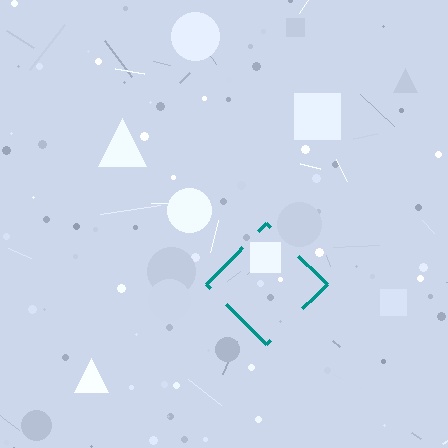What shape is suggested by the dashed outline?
The dashed outline suggests a diamond.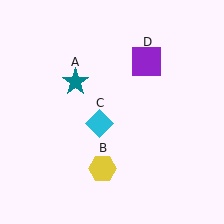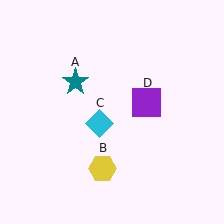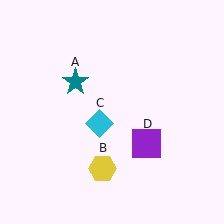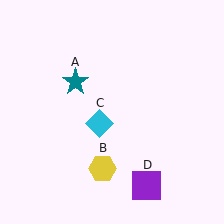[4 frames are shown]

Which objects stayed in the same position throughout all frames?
Teal star (object A) and yellow hexagon (object B) and cyan diamond (object C) remained stationary.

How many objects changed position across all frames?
1 object changed position: purple square (object D).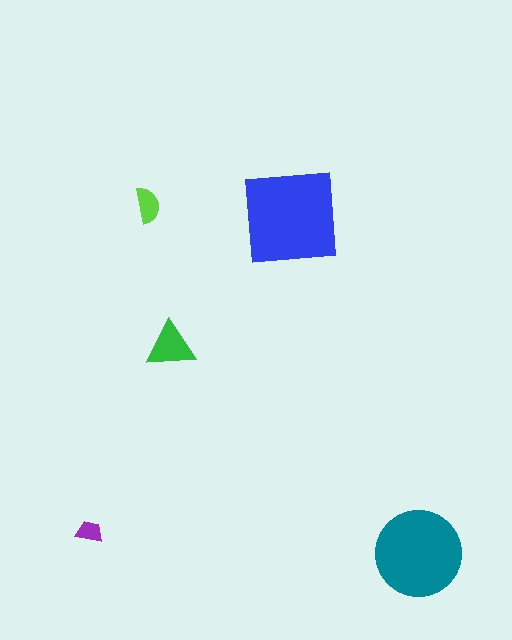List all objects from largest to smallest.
The blue square, the teal circle, the green triangle, the lime semicircle, the purple trapezoid.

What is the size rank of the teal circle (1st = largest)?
2nd.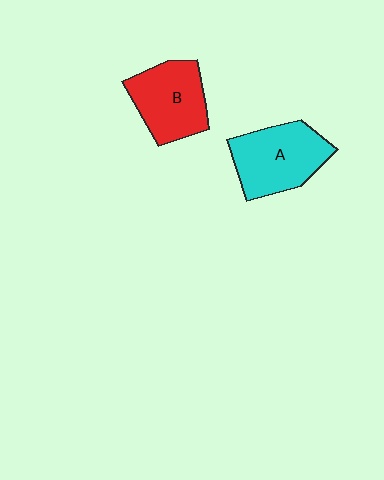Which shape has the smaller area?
Shape B (red).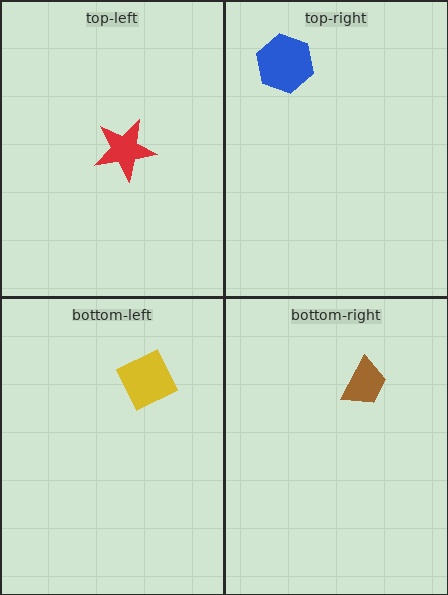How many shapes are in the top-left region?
1.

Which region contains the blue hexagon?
The top-right region.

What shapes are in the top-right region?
The blue hexagon.